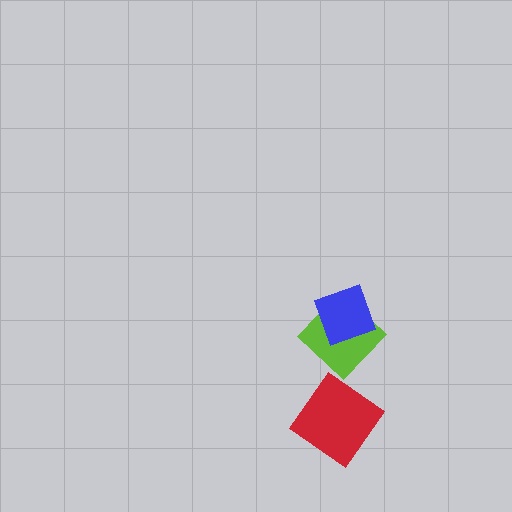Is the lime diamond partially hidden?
Yes, it is partially covered by another shape.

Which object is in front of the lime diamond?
The blue diamond is in front of the lime diamond.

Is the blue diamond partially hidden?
No, no other shape covers it.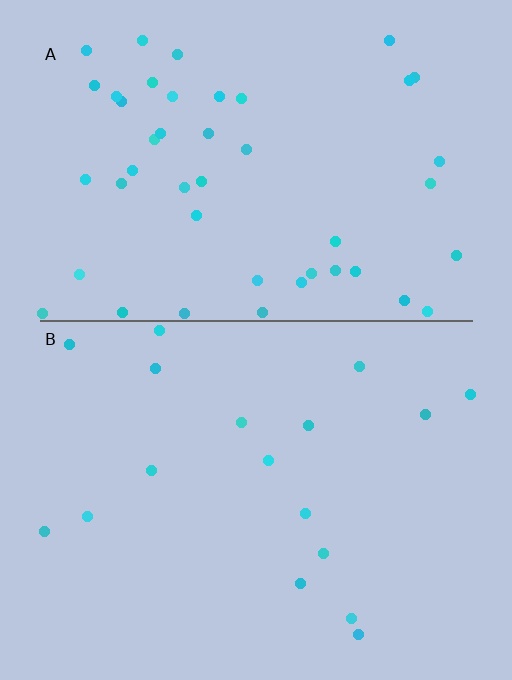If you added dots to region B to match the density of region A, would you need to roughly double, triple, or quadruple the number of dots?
Approximately triple.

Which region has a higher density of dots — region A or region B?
A (the top).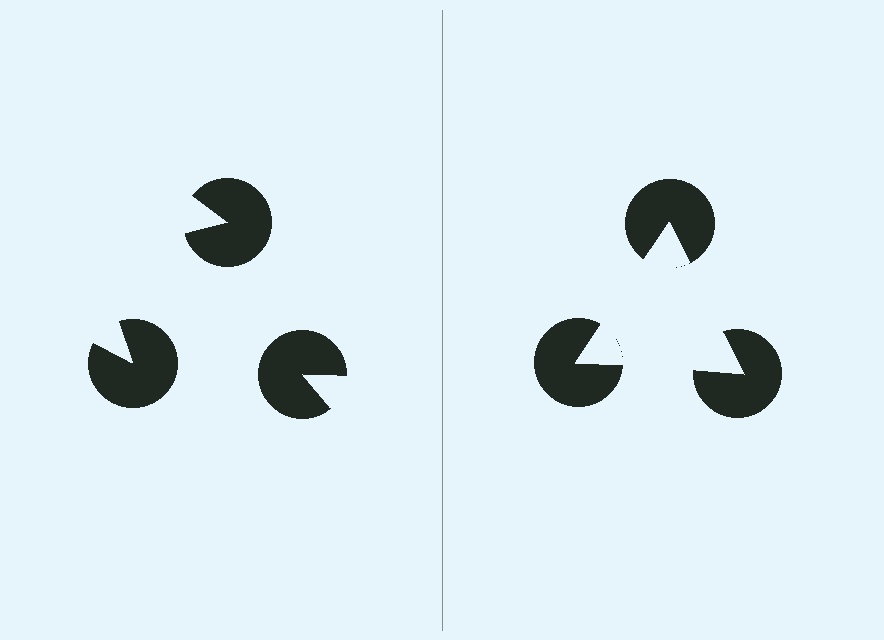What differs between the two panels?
The pac-man discs are positioned identically on both sides; only the wedge orientations differ. On the right they align to a triangle; on the left they are misaligned.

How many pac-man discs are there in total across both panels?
6 — 3 on each side.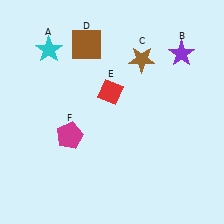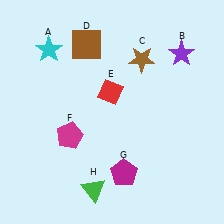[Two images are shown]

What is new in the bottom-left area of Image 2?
A green triangle (H) was added in the bottom-left area of Image 2.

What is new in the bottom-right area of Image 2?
A magenta pentagon (G) was added in the bottom-right area of Image 2.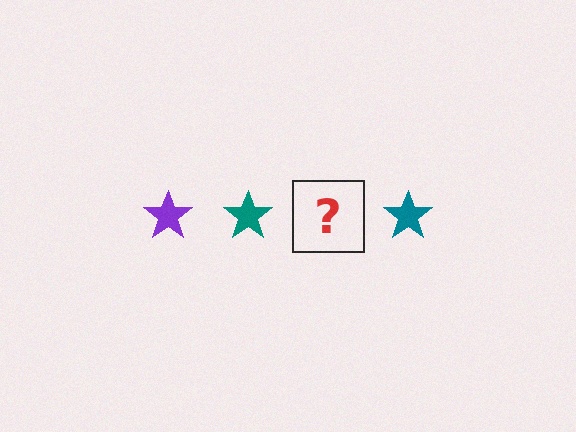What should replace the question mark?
The question mark should be replaced with a purple star.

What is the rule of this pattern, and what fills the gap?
The rule is that the pattern cycles through purple, teal stars. The gap should be filled with a purple star.